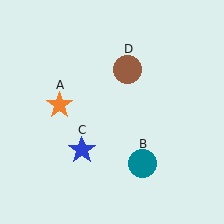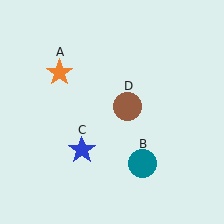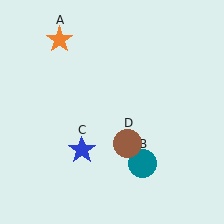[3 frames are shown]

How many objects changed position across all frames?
2 objects changed position: orange star (object A), brown circle (object D).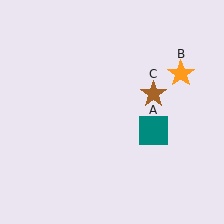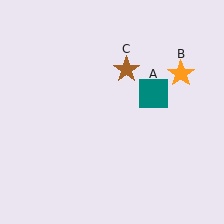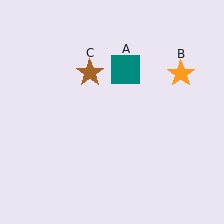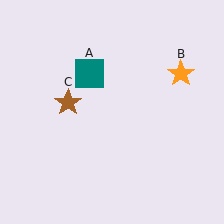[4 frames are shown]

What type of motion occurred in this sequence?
The teal square (object A), brown star (object C) rotated counterclockwise around the center of the scene.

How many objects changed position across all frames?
2 objects changed position: teal square (object A), brown star (object C).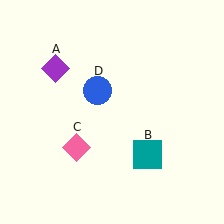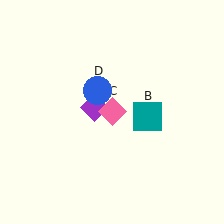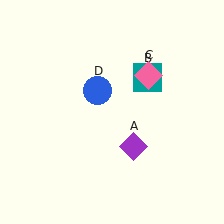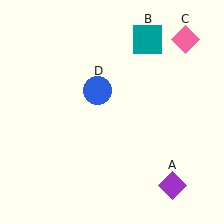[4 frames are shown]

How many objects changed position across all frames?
3 objects changed position: purple diamond (object A), teal square (object B), pink diamond (object C).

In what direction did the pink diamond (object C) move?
The pink diamond (object C) moved up and to the right.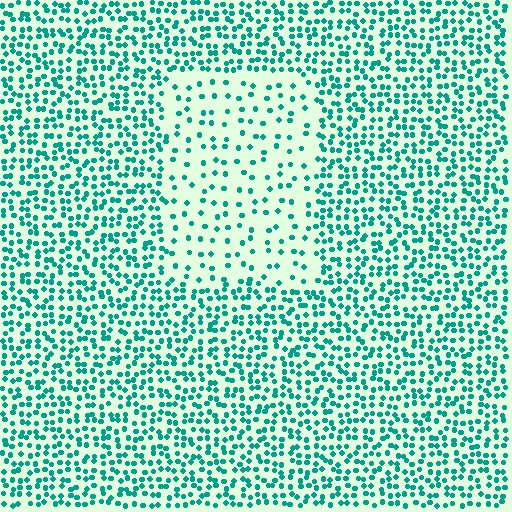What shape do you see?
I see a rectangle.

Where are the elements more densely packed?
The elements are more densely packed outside the rectangle boundary.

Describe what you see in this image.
The image contains small teal elements arranged at two different densities. A rectangle-shaped region is visible where the elements are less densely packed than the surrounding area.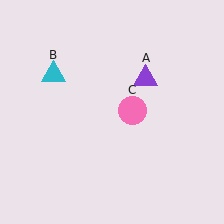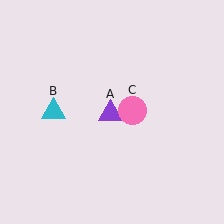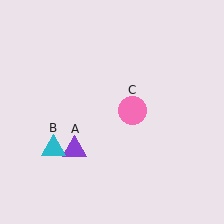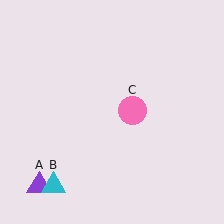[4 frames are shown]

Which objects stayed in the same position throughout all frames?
Pink circle (object C) remained stationary.